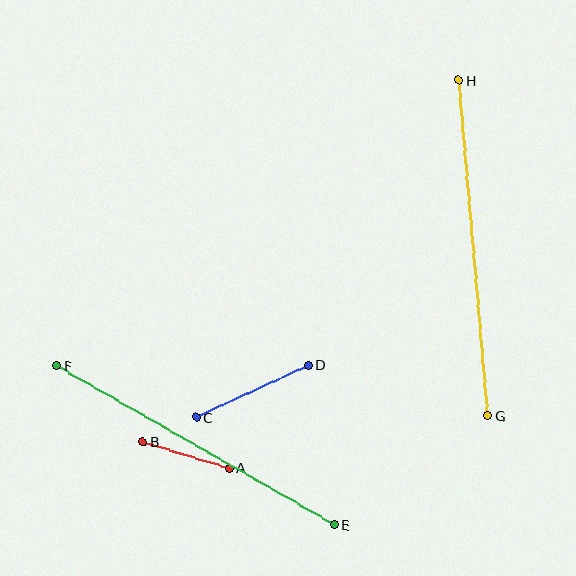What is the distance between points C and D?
The distance is approximately 124 pixels.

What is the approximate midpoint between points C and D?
The midpoint is at approximately (252, 391) pixels.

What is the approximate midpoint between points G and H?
The midpoint is at approximately (473, 248) pixels.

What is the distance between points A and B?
The distance is approximately 91 pixels.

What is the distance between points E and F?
The distance is approximately 320 pixels.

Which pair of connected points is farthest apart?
Points G and H are farthest apart.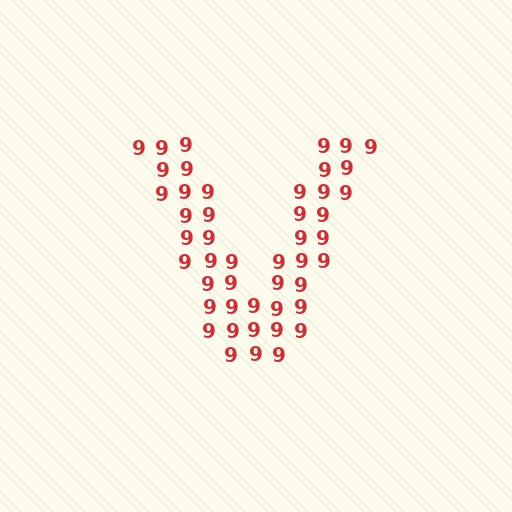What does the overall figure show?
The overall figure shows the letter V.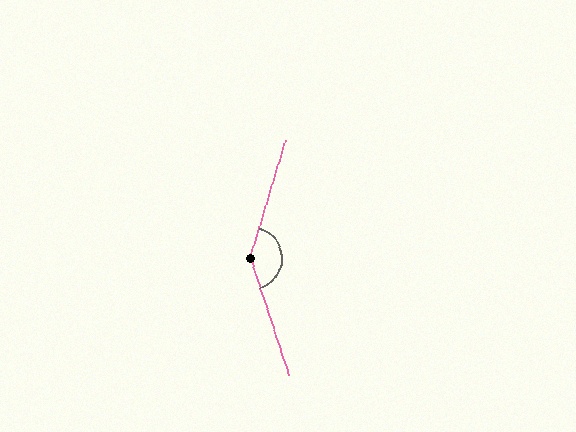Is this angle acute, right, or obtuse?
It is obtuse.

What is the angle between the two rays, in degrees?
Approximately 145 degrees.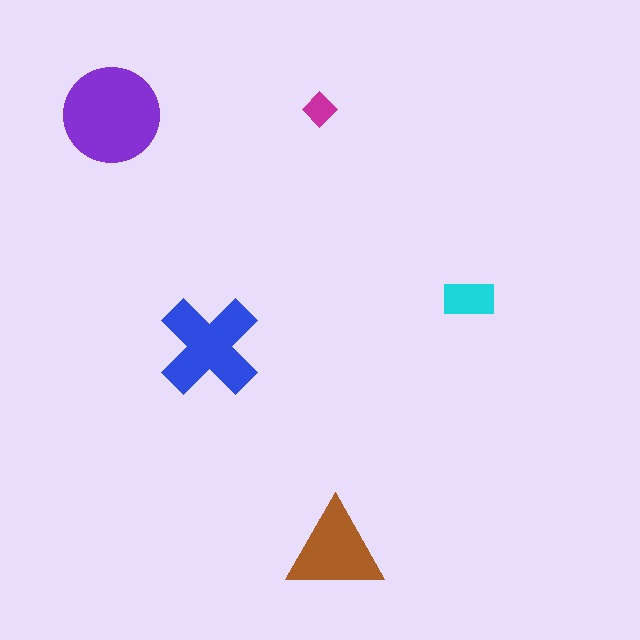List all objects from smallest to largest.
The magenta diamond, the cyan rectangle, the brown triangle, the blue cross, the purple circle.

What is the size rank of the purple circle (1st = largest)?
1st.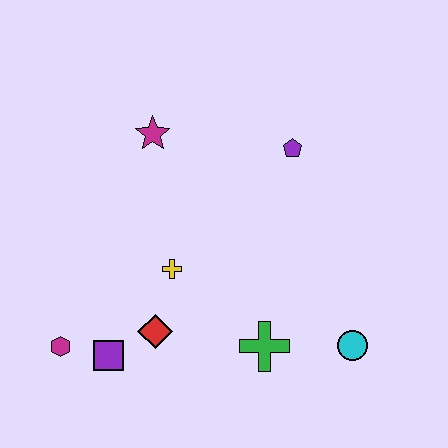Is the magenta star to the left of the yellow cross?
Yes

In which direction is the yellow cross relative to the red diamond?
The yellow cross is above the red diamond.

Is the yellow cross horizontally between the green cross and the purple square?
Yes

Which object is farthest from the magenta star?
The cyan circle is farthest from the magenta star.